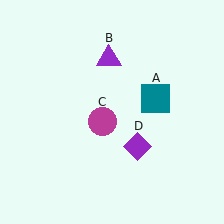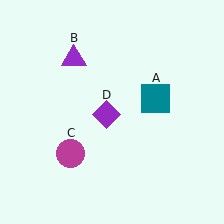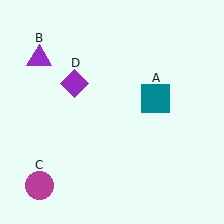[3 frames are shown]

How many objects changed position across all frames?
3 objects changed position: purple triangle (object B), magenta circle (object C), purple diamond (object D).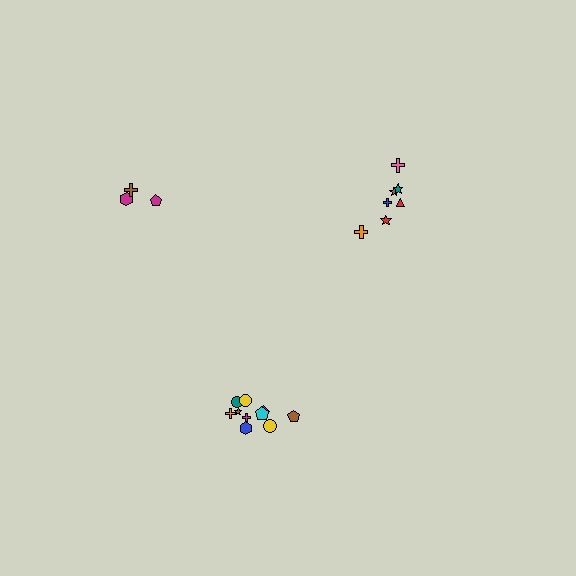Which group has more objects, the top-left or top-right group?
The top-right group.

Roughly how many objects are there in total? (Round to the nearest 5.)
Roughly 20 objects in total.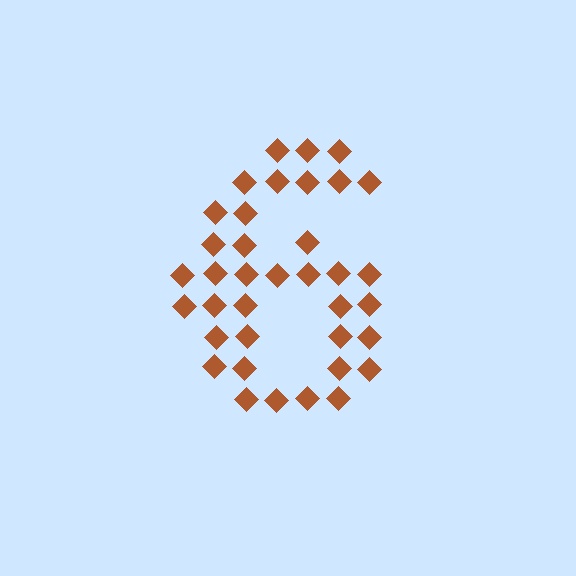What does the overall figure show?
The overall figure shows the digit 6.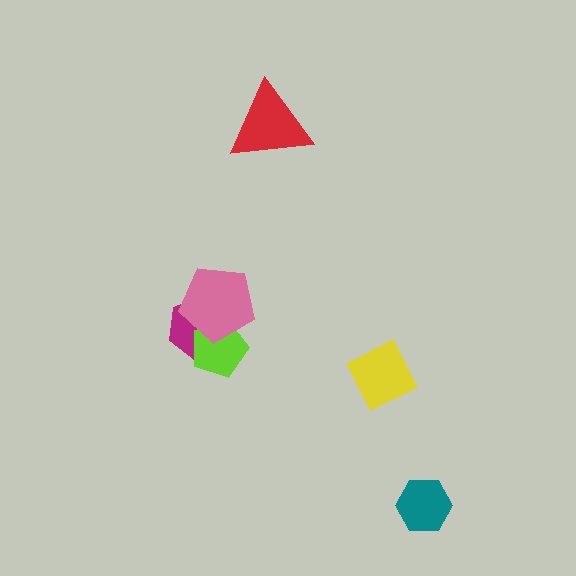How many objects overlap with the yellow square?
0 objects overlap with the yellow square.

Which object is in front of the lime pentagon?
The pink pentagon is in front of the lime pentagon.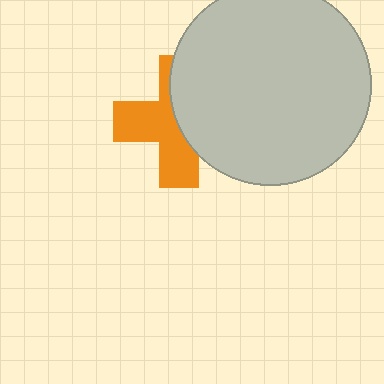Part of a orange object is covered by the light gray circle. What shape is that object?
It is a cross.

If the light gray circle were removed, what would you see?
You would see the complete orange cross.